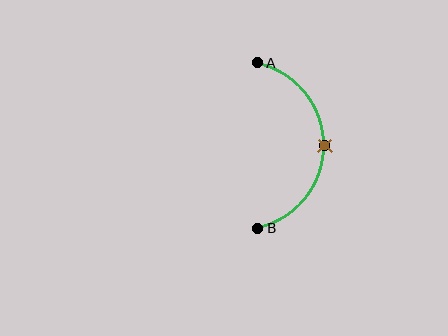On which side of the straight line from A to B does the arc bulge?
The arc bulges to the right of the straight line connecting A and B.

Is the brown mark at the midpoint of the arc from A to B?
Yes. The brown mark lies on the arc at equal arc-length from both A and B — it is the arc midpoint.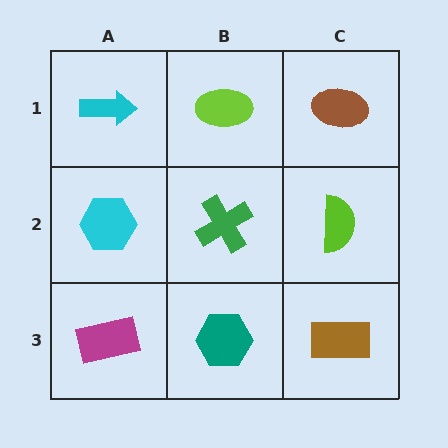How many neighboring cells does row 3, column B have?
3.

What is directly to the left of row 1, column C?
A lime ellipse.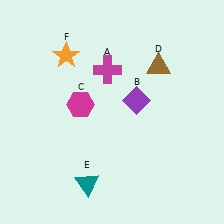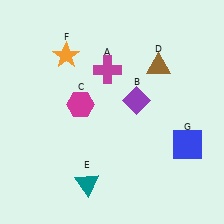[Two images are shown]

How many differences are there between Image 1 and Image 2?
There is 1 difference between the two images.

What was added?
A blue square (G) was added in Image 2.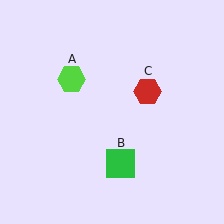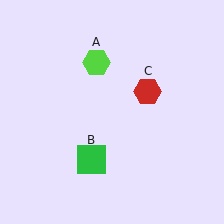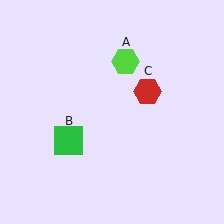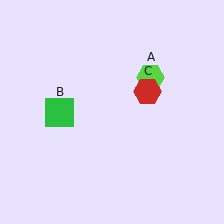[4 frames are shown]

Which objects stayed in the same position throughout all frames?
Red hexagon (object C) remained stationary.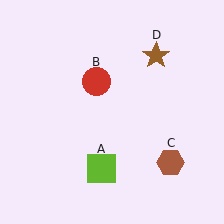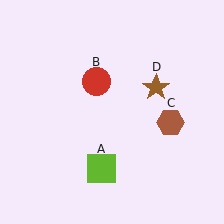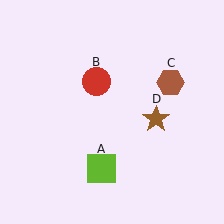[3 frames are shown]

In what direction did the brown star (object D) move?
The brown star (object D) moved down.